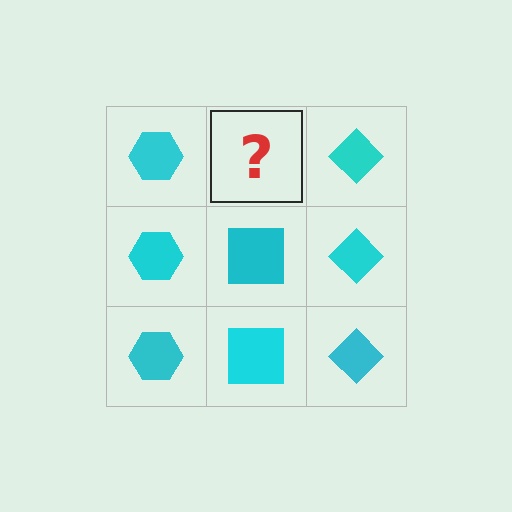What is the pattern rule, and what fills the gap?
The rule is that each column has a consistent shape. The gap should be filled with a cyan square.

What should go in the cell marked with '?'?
The missing cell should contain a cyan square.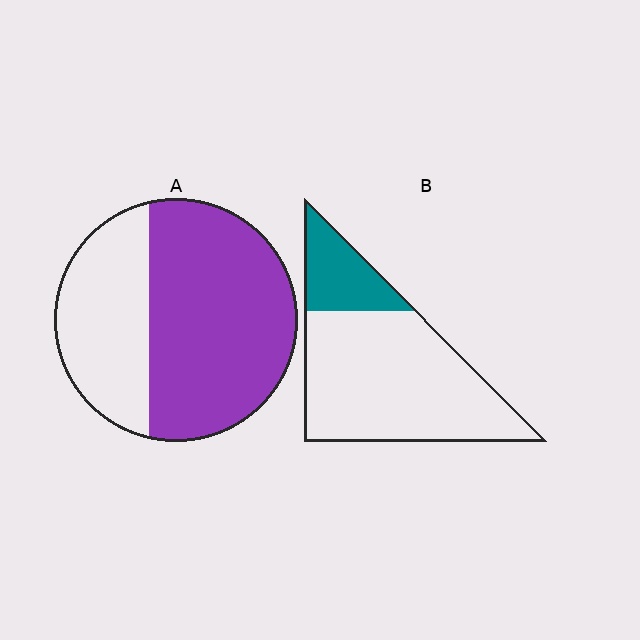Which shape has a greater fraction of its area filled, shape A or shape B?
Shape A.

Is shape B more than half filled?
No.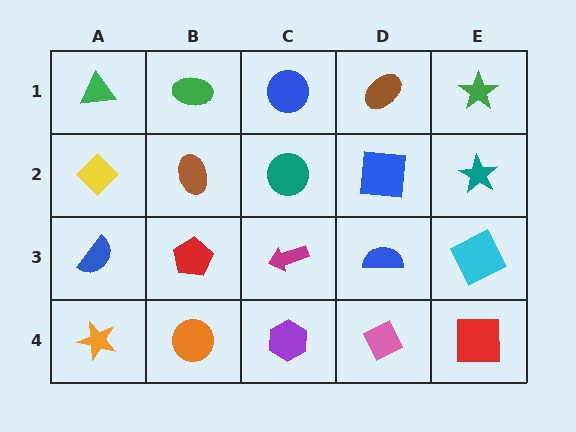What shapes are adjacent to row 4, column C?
A magenta arrow (row 3, column C), an orange circle (row 4, column B), a pink diamond (row 4, column D).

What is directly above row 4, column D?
A blue semicircle.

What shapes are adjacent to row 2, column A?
A green triangle (row 1, column A), a blue semicircle (row 3, column A), a brown ellipse (row 2, column B).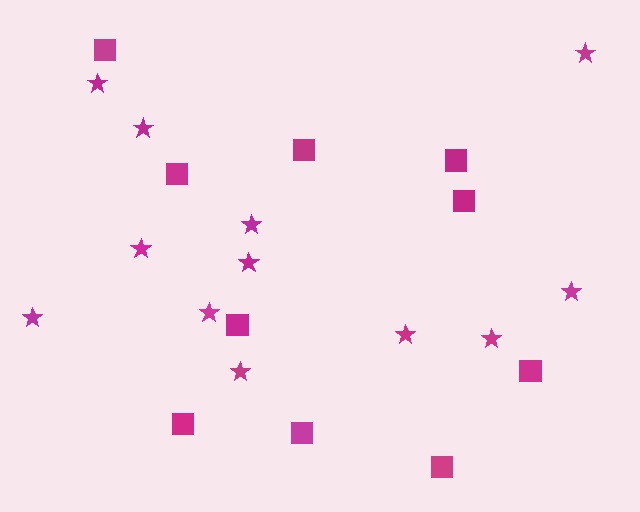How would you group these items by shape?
There are 2 groups: one group of stars (12) and one group of squares (10).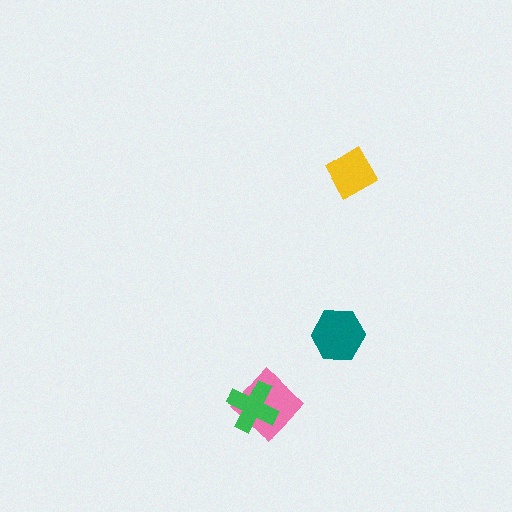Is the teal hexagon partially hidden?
No, no other shape covers it.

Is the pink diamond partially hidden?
Yes, it is partially covered by another shape.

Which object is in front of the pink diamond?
The green cross is in front of the pink diamond.